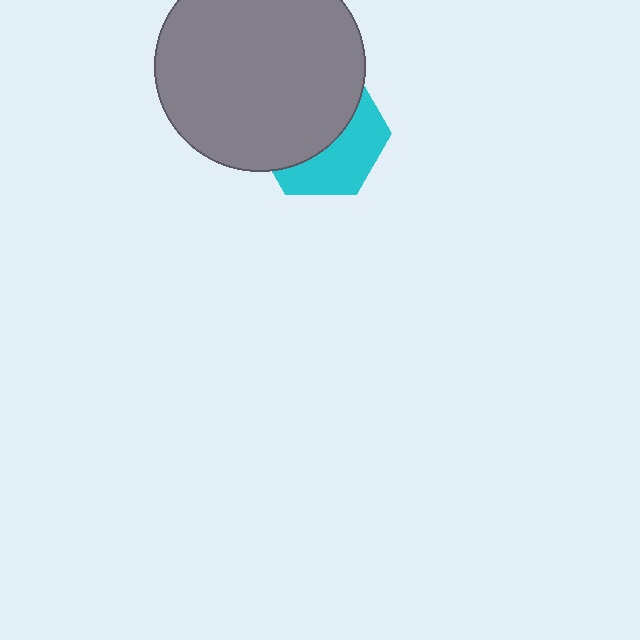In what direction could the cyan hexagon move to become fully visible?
The cyan hexagon could move down. That would shift it out from behind the gray circle entirely.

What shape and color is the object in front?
The object in front is a gray circle.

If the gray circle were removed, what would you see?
You would see the complete cyan hexagon.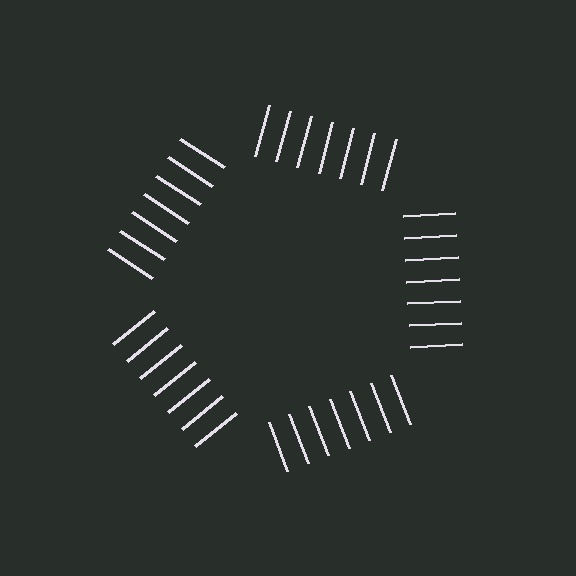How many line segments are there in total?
35 — 7 along each of the 5 edges.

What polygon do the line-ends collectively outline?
An illusory pentagon — the line segments terminate on its edges but no continuous stroke is drawn.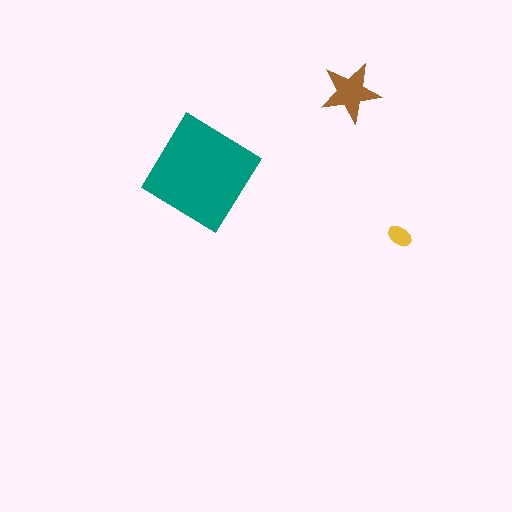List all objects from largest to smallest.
The teal diamond, the brown star, the yellow ellipse.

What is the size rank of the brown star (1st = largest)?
2nd.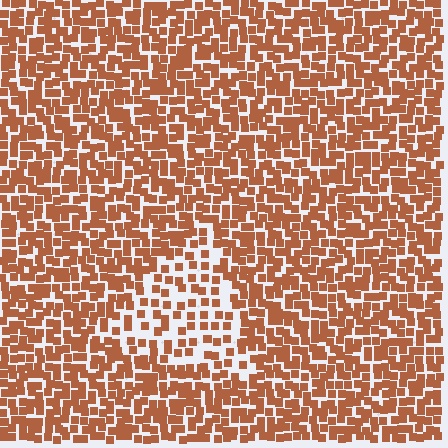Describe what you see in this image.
The image contains small brown elements arranged at two different densities. A triangle-shaped region is visible where the elements are less densely packed than the surrounding area.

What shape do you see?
I see a triangle.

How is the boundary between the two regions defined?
The boundary is defined by a change in element density (approximately 2.0x ratio). All elements are the same color, size, and shape.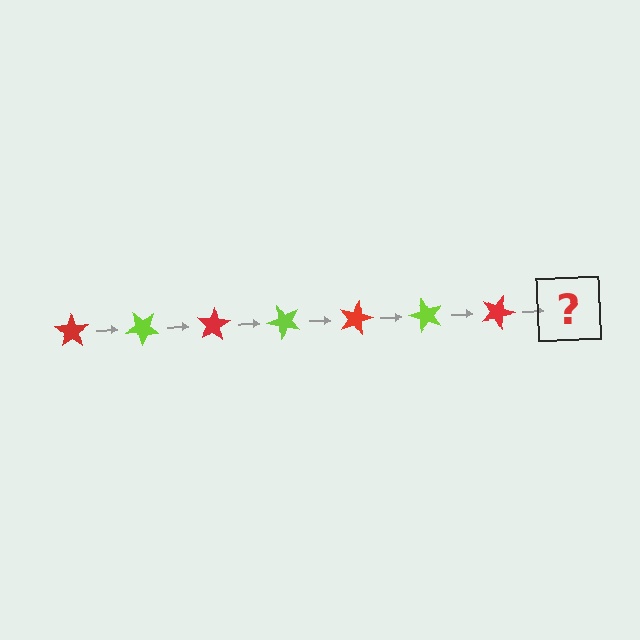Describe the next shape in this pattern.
It should be a lime star, rotated 280 degrees from the start.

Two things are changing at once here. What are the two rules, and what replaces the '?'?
The two rules are that it rotates 40 degrees each step and the color cycles through red and lime. The '?' should be a lime star, rotated 280 degrees from the start.